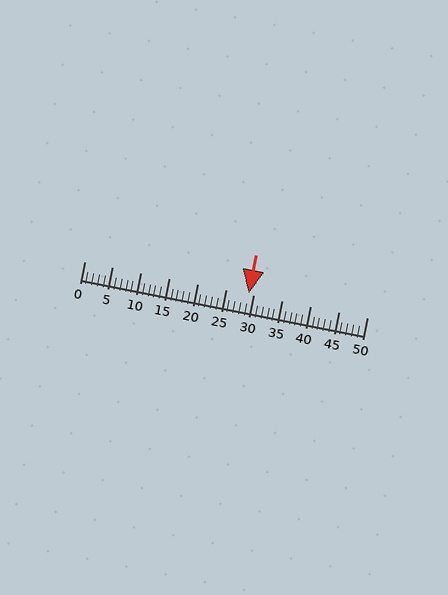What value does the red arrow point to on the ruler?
The red arrow points to approximately 29.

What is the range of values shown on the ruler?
The ruler shows values from 0 to 50.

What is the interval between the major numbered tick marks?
The major tick marks are spaced 5 units apart.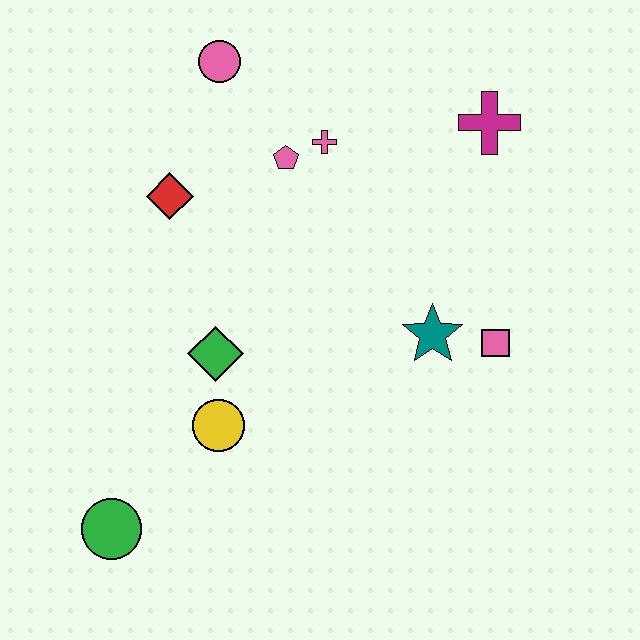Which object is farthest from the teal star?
The green circle is farthest from the teal star.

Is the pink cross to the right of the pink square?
No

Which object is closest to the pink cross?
The pink pentagon is closest to the pink cross.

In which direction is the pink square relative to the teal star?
The pink square is to the right of the teal star.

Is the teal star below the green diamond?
No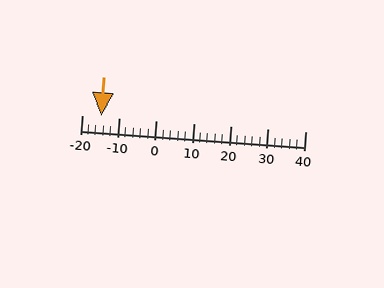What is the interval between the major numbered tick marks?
The major tick marks are spaced 10 units apart.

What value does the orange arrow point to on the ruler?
The orange arrow points to approximately -15.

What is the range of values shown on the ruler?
The ruler shows values from -20 to 40.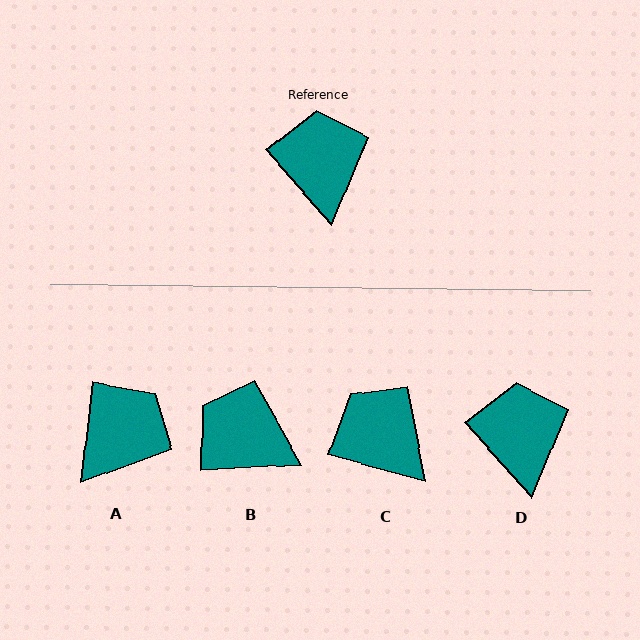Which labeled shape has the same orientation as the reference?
D.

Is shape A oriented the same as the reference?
No, it is off by about 48 degrees.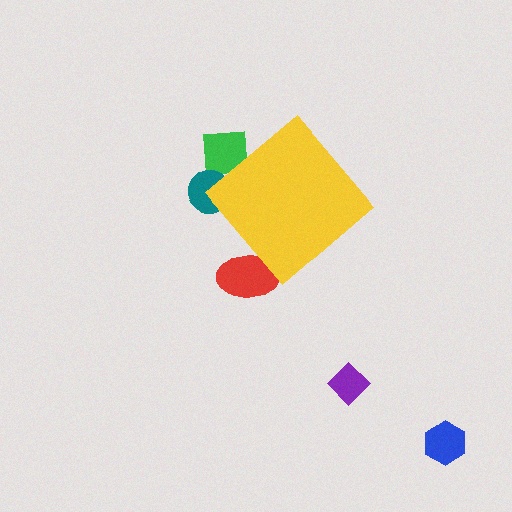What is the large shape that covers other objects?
A yellow diamond.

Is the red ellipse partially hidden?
Yes, the red ellipse is partially hidden behind the yellow diamond.